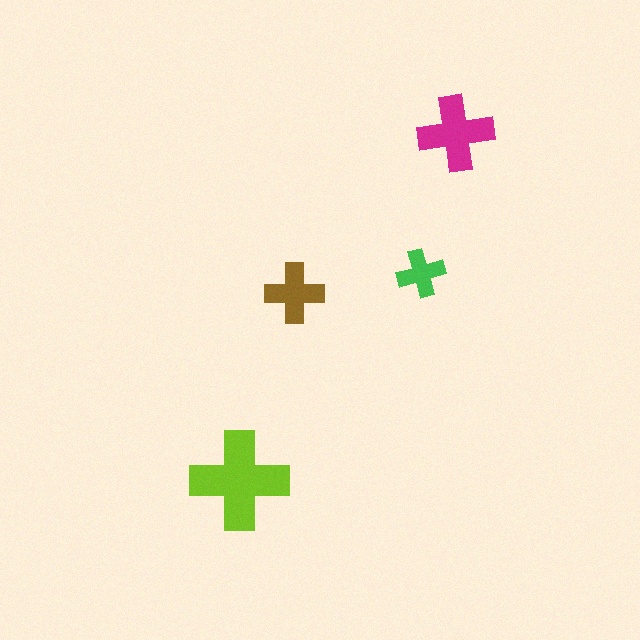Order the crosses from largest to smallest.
the lime one, the magenta one, the brown one, the green one.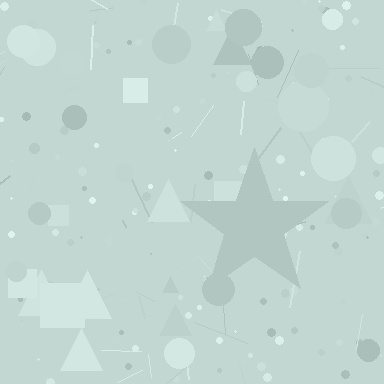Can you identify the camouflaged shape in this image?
The camouflaged shape is a star.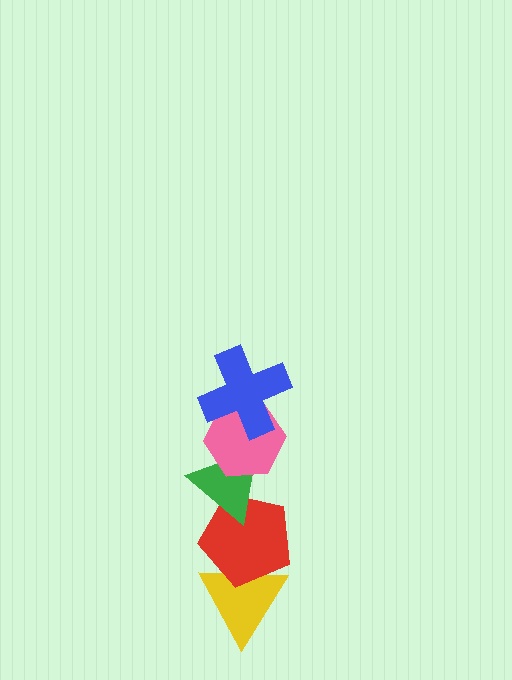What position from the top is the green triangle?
The green triangle is 3rd from the top.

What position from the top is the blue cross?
The blue cross is 1st from the top.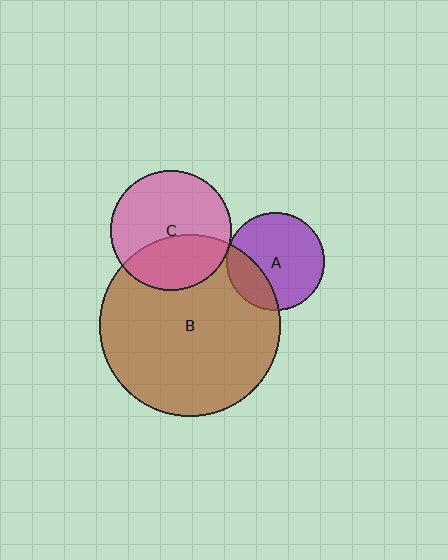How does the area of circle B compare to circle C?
Approximately 2.3 times.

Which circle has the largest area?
Circle B (brown).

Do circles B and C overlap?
Yes.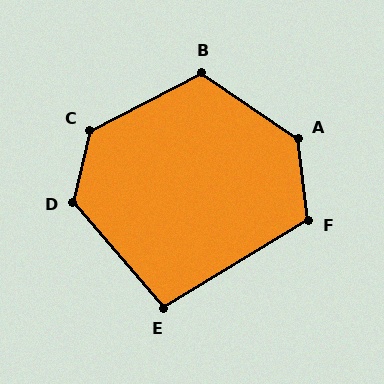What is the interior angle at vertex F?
Approximately 115 degrees (obtuse).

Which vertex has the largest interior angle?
A, at approximately 130 degrees.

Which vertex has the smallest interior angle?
E, at approximately 100 degrees.